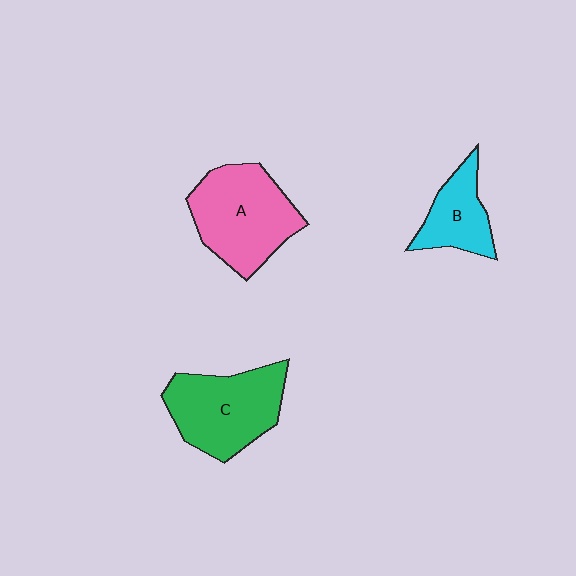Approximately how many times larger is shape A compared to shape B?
Approximately 1.8 times.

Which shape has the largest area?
Shape A (pink).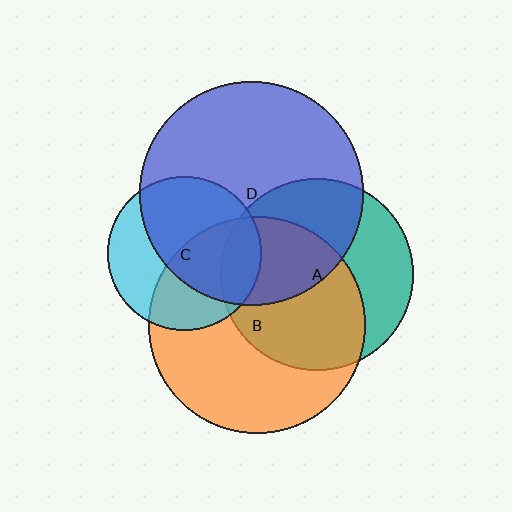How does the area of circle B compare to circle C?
Approximately 2.0 times.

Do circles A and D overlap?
Yes.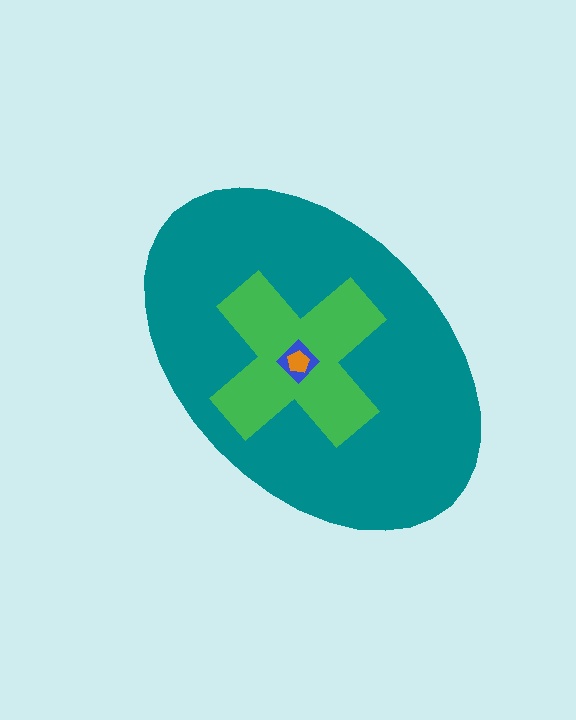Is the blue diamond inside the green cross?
Yes.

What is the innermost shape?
The orange pentagon.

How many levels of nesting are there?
4.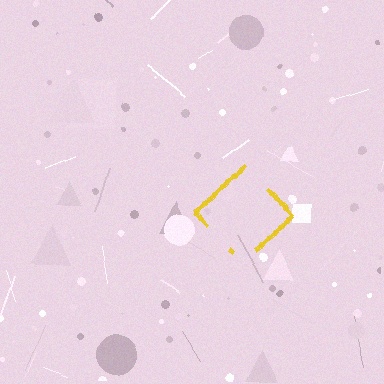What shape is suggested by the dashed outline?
The dashed outline suggests a diamond.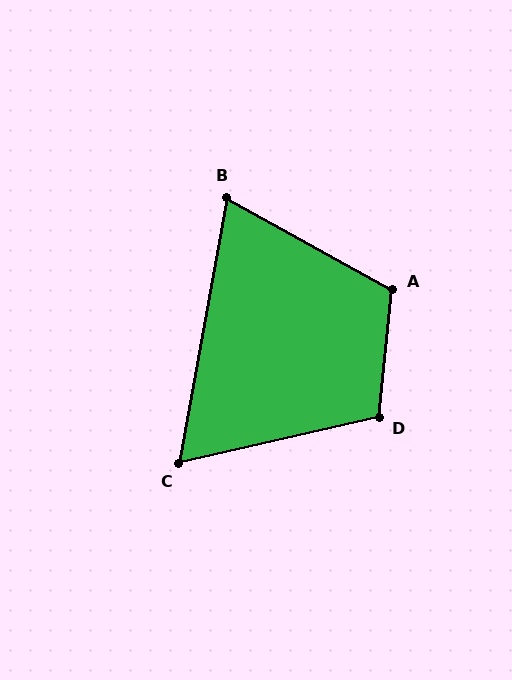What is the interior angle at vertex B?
Approximately 71 degrees (acute).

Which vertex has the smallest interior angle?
C, at approximately 67 degrees.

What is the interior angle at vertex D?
Approximately 109 degrees (obtuse).